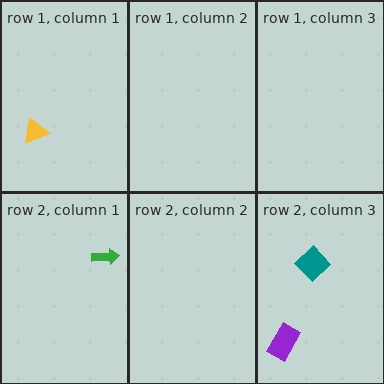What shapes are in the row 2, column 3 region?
The purple rectangle, the teal diamond.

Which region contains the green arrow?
The row 2, column 1 region.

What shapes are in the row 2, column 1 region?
The green arrow.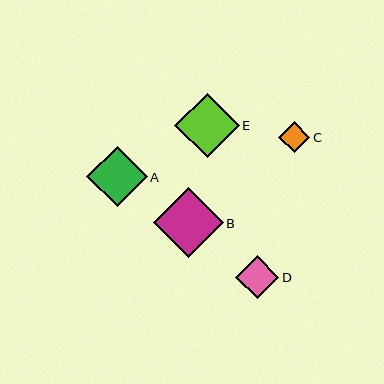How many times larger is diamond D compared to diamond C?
Diamond D is approximately 1.4 times the size of diamond C.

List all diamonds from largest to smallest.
From largest to smallest: B, E, A, D, C.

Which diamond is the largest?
Diamond B is the largest with a size of approximately 69 pixels.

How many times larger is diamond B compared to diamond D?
Diamond B is approximately 1.6 times the size of diamond D.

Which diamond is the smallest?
Diamond C is the smallest with a size of approximately 31 pixels.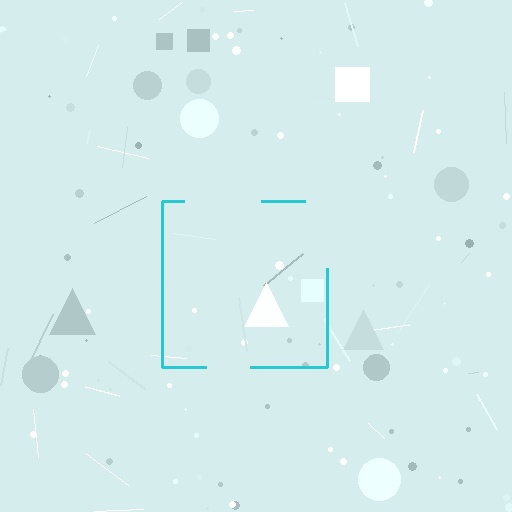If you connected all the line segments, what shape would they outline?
They would outline a square.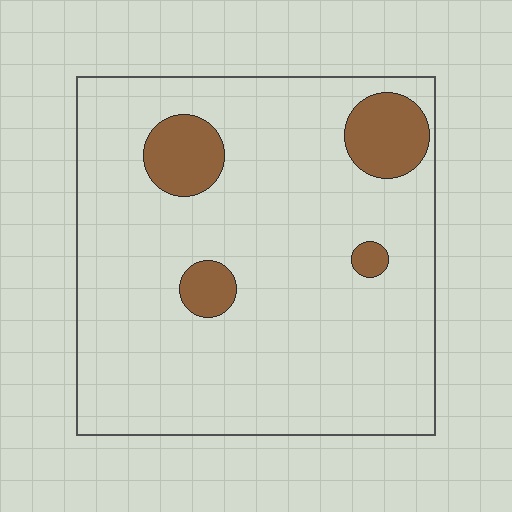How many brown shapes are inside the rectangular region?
4.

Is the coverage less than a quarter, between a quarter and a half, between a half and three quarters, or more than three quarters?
Less than a quarter.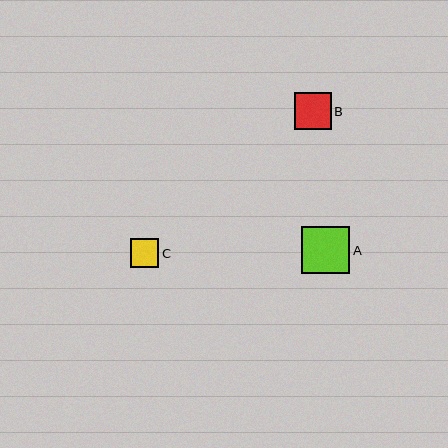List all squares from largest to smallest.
From largest to smallest: A, B, C.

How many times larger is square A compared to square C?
Square A is approximately 1.7 times the size of square C.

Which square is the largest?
Square A is the largest with a size of approximately 48 pixels.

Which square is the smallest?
Square C is the smallest with a size of approximately 29 pixels.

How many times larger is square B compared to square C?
Square B is approximately 1.3 times the size of square C.